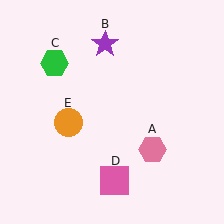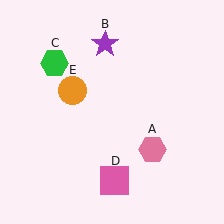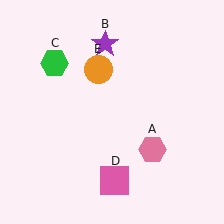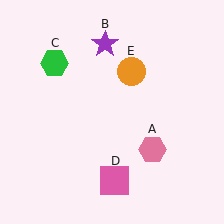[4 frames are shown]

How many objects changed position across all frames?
1 object changed position: orange circle (object E).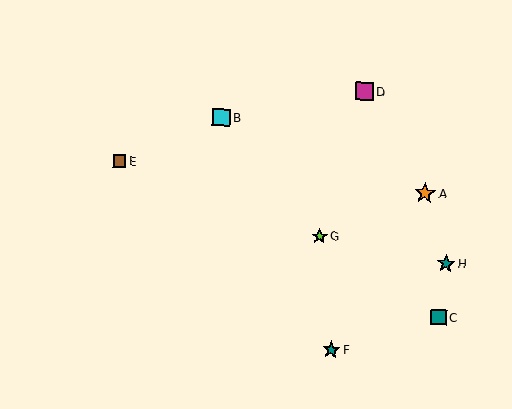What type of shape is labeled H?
Shape H is a teal star.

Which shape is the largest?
The orange star (labeled A) is the largest.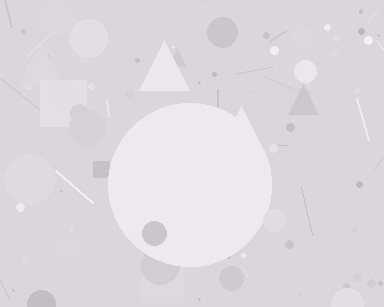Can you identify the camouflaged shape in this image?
The camouflaged shape is a circle.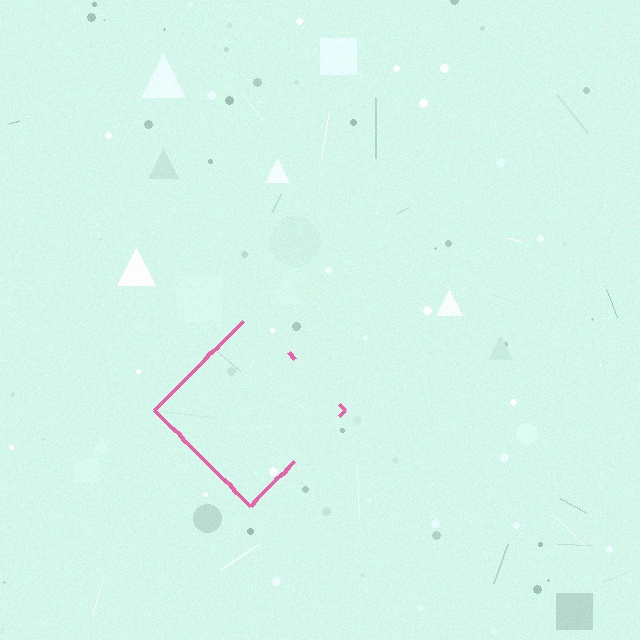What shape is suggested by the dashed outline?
The dashed outline suggests a diamond.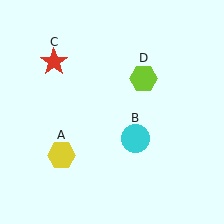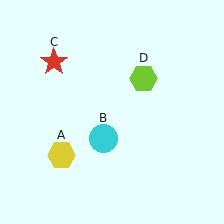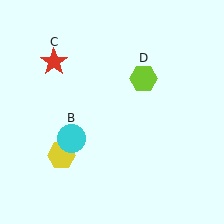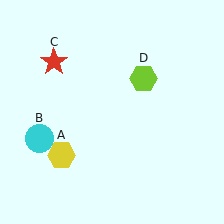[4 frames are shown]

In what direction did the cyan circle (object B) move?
The cyan circle (object B) moved left.